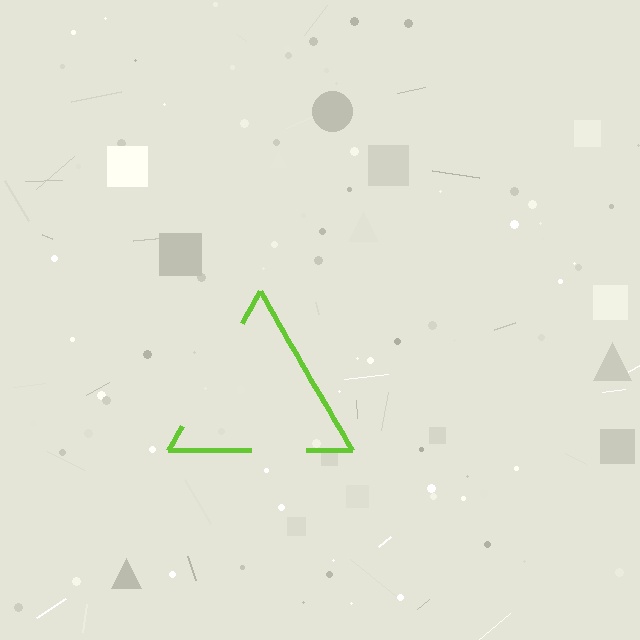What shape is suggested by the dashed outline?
The dashed outline suggests a triangle.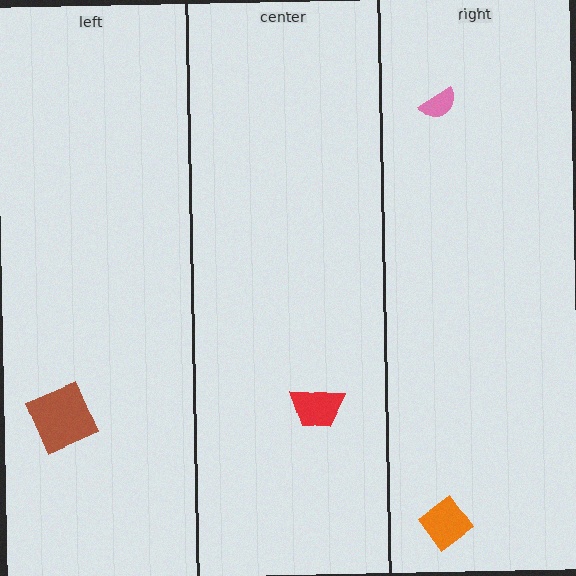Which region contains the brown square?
The left region.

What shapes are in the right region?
The pink semicircle, the orange diamond.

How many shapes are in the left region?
1.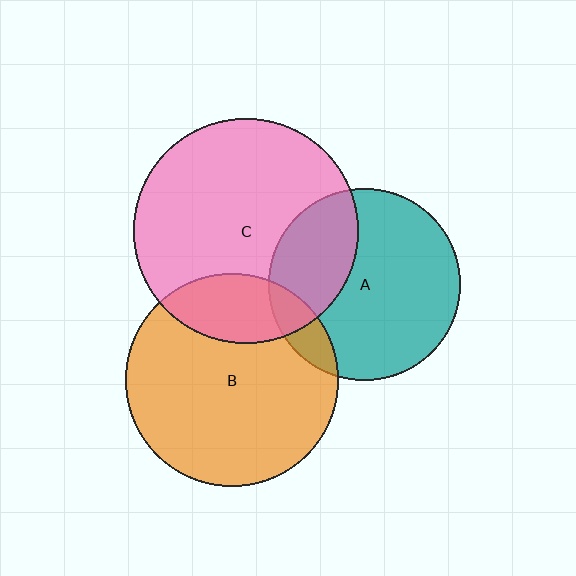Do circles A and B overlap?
Yes.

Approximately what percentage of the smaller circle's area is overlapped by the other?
Approximately 10%.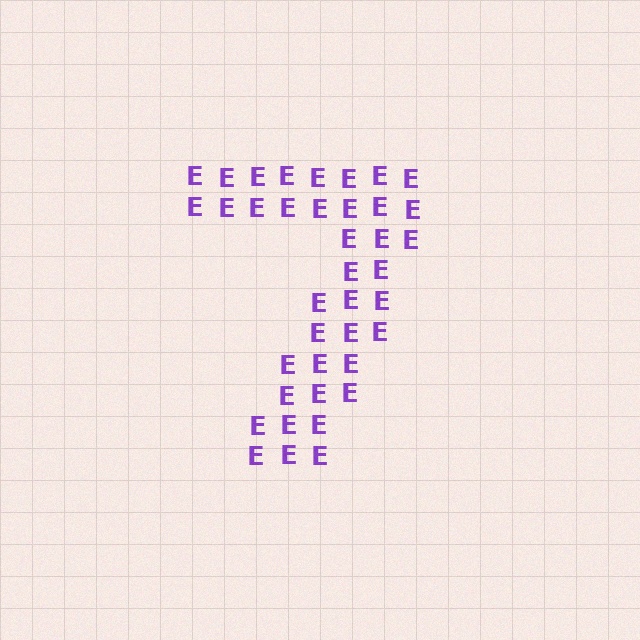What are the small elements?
The small elements are letter E's.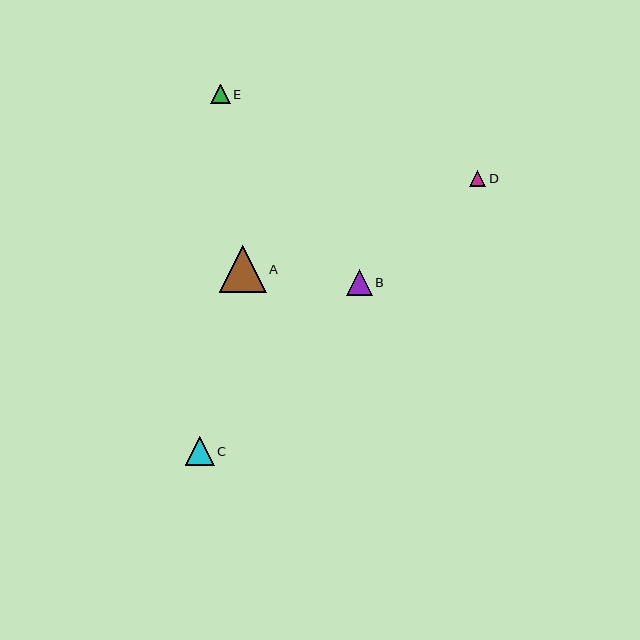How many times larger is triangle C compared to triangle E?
Triangle C is approximately 1.5 times the size of triangle E.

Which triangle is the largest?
Triangle A is the largest with a size of approximately 47 pixels.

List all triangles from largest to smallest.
From largest to smallest: A, C, B, E, D.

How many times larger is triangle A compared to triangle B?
Triangle A is approximately 1.8 times the size of triangle B.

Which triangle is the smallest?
Triangle D is the smallest with a size of approximately 17 pixels.